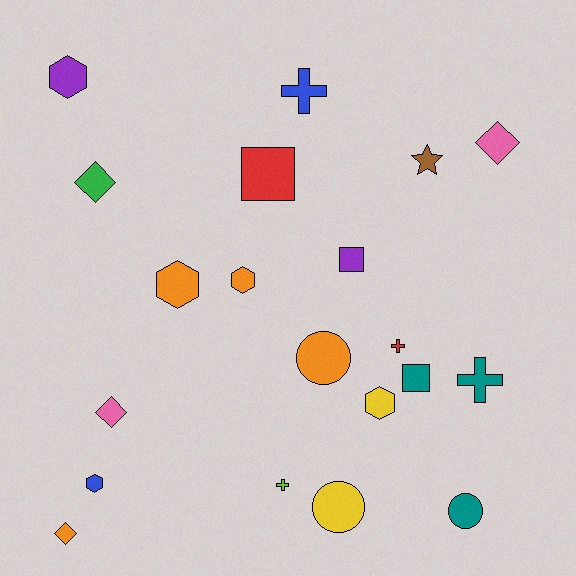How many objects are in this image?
There are 20 objects.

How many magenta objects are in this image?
There are no magenta objects.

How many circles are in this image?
There are 3 circles.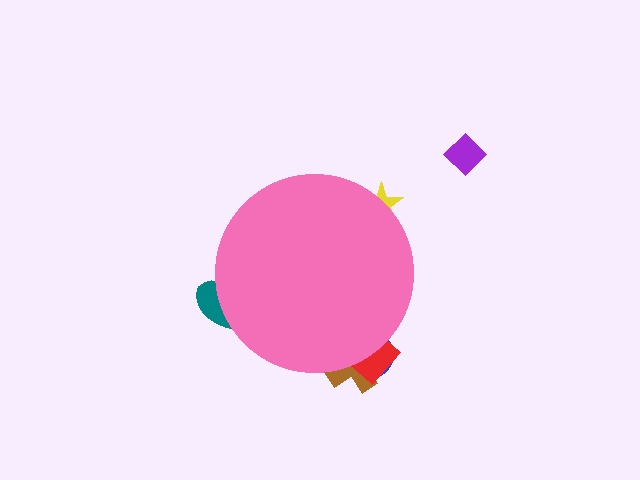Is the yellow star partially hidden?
Yes, the yellow star is partially hidden behind the pink circle.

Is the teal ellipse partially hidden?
Yes, the teal ellipse is partially hidden behind the pink circle.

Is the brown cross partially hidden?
Yes, the brown cross is partially hidden behind the pink circle.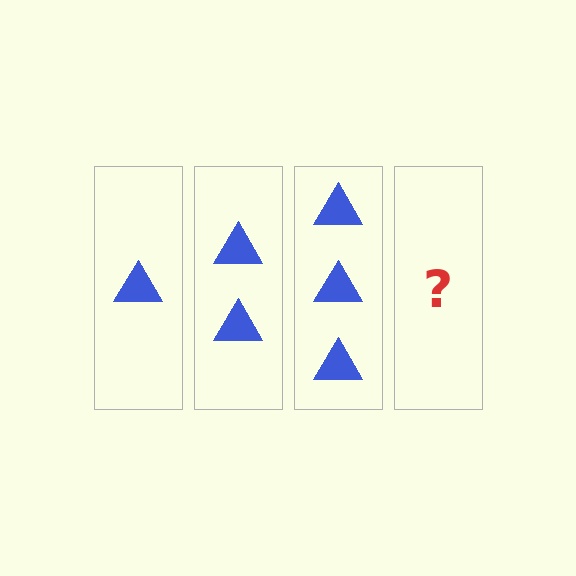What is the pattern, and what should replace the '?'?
The pattern is that each step adds one more triangle. The '?' should be 4 triangles.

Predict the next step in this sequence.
The next step is 4 triangles.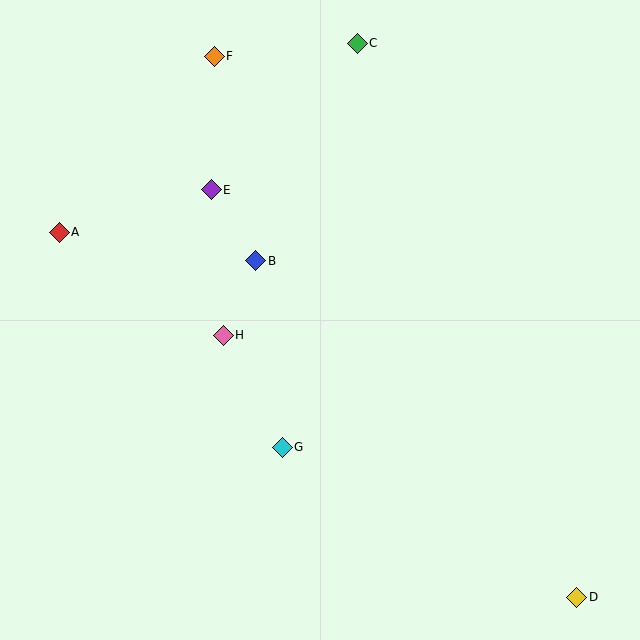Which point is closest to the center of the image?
Point B at (256, 261) is closest to the center.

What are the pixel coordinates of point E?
Point E is at (211, 190).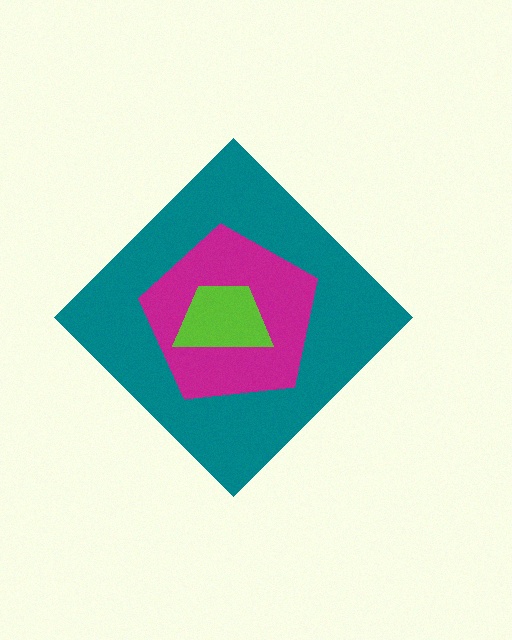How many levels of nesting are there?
3.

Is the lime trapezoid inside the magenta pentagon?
Yes.